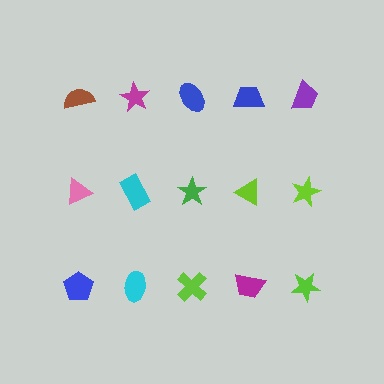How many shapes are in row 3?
5 shapes.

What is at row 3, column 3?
A lime cross.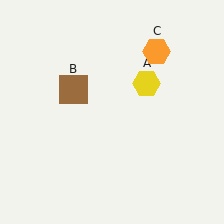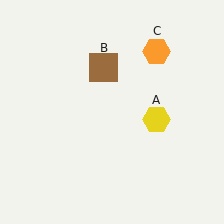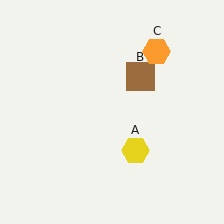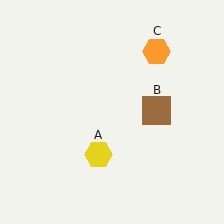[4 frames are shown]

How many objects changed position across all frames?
2 objects changed position: yellow hexagon (object A), brown square (object B).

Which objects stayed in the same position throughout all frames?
Orange hexagon (object C) remained stationary.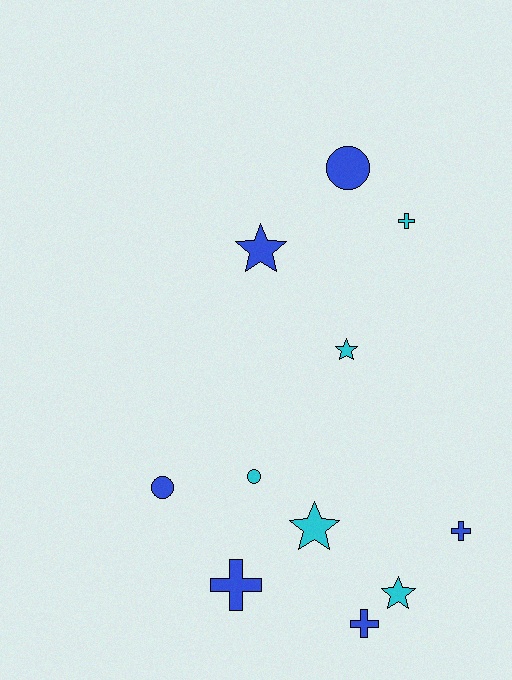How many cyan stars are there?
There are 3 cyan stars.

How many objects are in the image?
There are 11 objects.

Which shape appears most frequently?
Cross, with 4 objects.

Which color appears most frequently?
Blue, with 6 objects.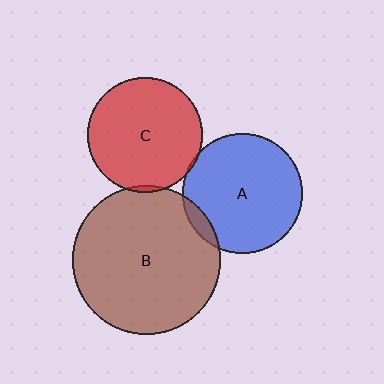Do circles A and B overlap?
Yes.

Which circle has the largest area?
Circle B (brown).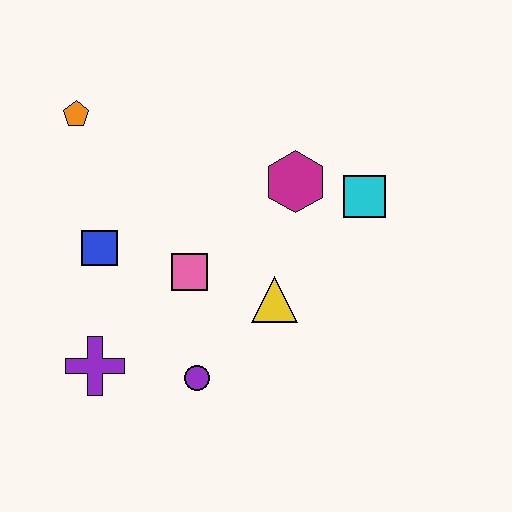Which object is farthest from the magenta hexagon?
The purple cross is farthest from the magenta hexagon.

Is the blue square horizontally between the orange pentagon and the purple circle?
Yes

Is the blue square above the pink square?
Yes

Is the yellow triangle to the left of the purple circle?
No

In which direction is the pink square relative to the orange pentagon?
The pink square is below the orange pentagon.